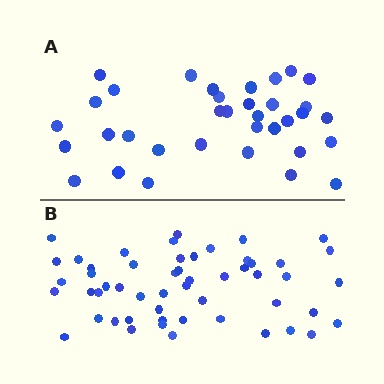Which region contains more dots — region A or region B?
Region B (the bottom region) has more dots.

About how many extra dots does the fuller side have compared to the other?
Region B has approximately 20 more dots than region A.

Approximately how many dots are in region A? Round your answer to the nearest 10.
About 40 dots. (The exact count is 35, which rounds to 40.)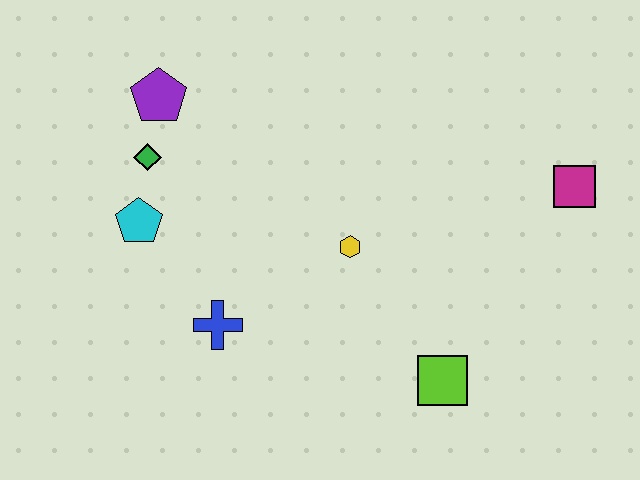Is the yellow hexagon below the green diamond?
Yes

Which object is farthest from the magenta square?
The cyan pentagon is farthest from the magenta square.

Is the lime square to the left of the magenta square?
Yes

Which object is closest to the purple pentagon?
The green diamond is closest to the purple pentagon.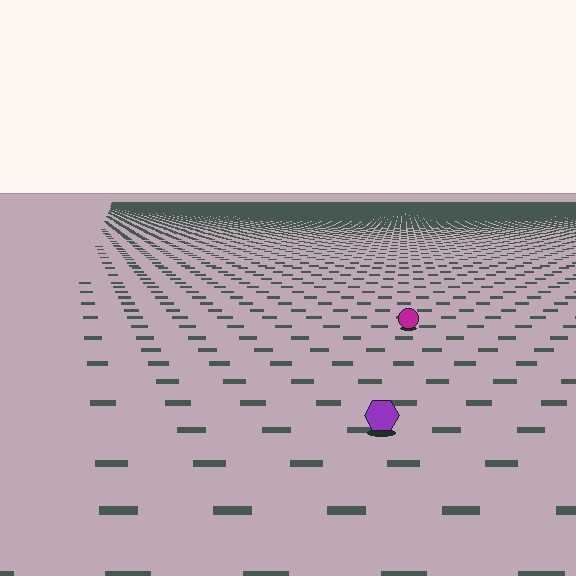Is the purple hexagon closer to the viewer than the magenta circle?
Yes. The purple hexagon is closer — you can tell from the texture gradient: the ground texture is coarser near it.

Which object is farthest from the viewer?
The magenta circle is farthest from the viewer. It appears smaller and the ground texture around it is denser.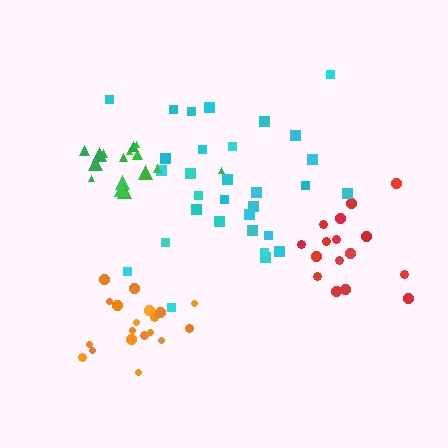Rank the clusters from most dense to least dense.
orange, green, cyan, red.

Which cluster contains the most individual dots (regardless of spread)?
Cyan (31).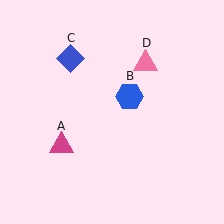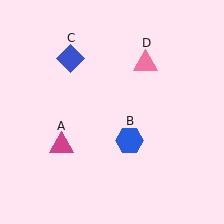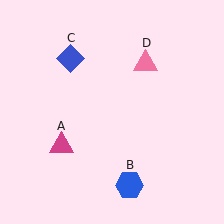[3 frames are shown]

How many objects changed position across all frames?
1 object changed position: blue hexagon (object B).